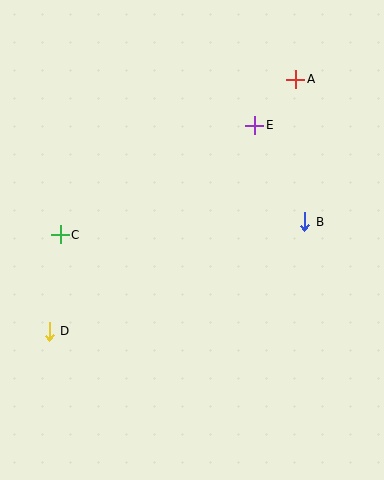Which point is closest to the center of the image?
Point B at (305, 222) is closest to the center.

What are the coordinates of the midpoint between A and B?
The midpoint between A and B is at (300, 150).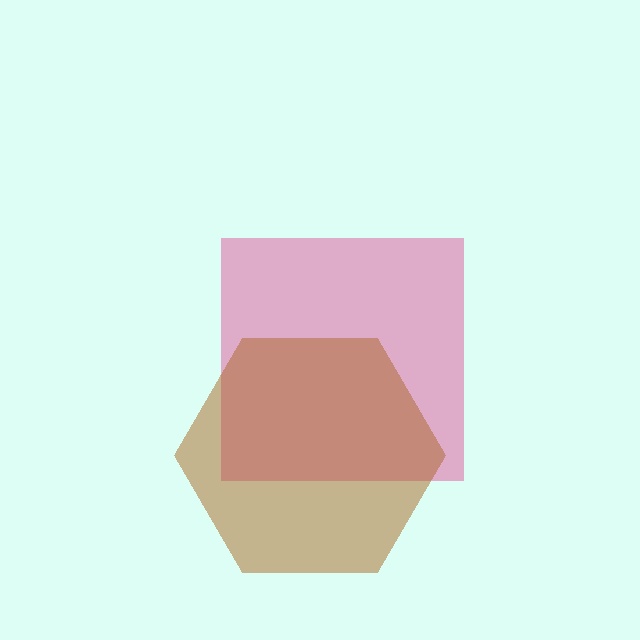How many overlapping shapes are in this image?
There are 2 overlapping shapes in the image.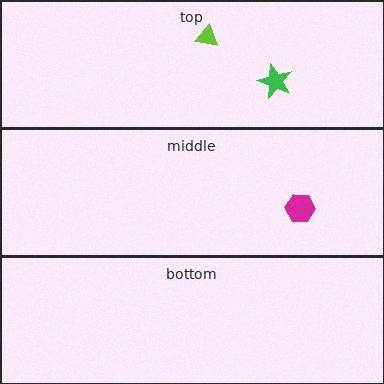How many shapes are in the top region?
2.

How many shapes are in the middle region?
1.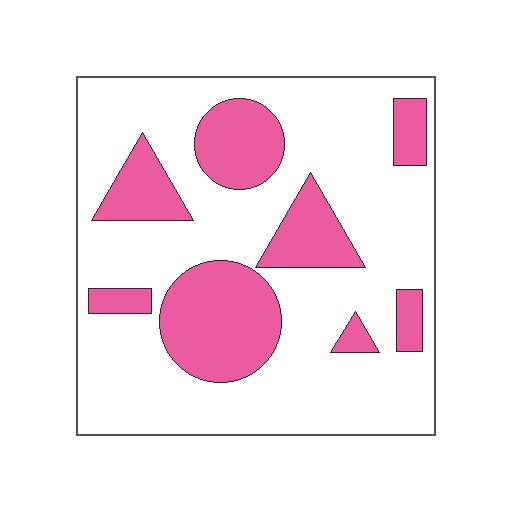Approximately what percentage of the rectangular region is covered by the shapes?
Approximately 25%.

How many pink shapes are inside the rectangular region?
8.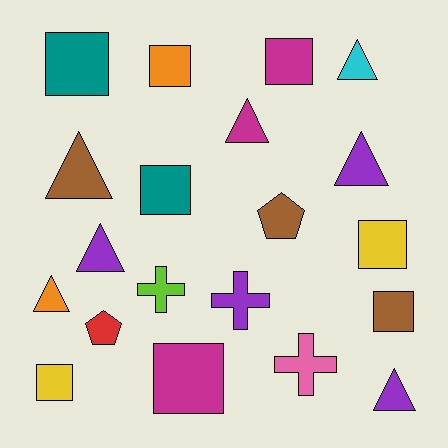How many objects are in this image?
There are 20 objects.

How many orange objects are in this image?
There are 2 orange objects.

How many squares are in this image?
There are 8 squares.